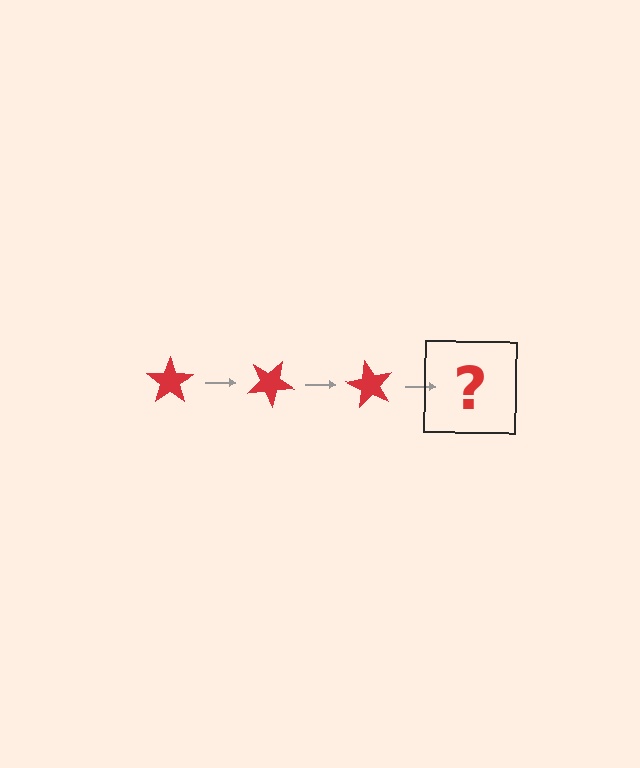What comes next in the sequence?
The next element should be a red star rotated 90 degrees.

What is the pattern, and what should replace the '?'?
The pattern is that the star rotates 30 degrees each step. The '?' should be a red star rotated 90 degrees.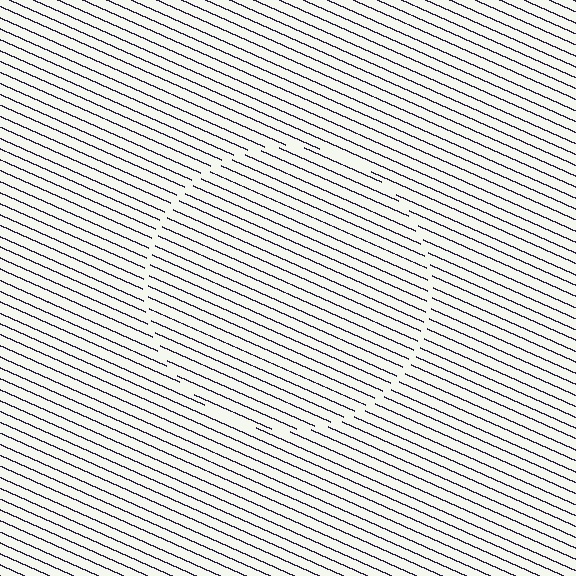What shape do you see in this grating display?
An illusory circle. The interior of the shape contains the same grating, shifted by half a period — the contour is defined by the phase discontinuity where line-ends from the inner and outer gratings abut.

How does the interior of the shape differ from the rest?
The interior of the shape contains the same grating, shifted by half a period — the contour is defined by the phase discontinuity where line-ends from the inner and outer gratings abut.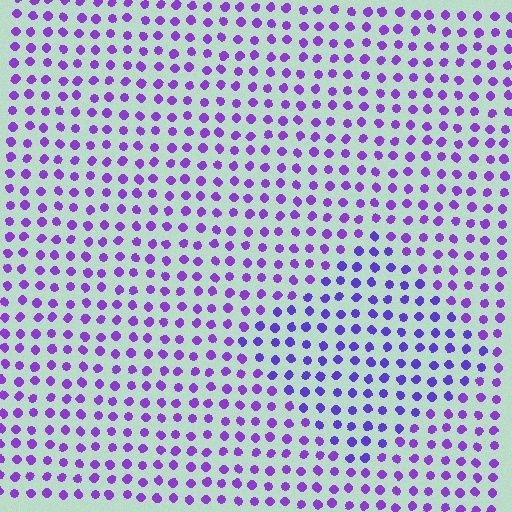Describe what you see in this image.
The image is filled with small purple elements in a uniform arrangement. A diamond-shaped region is visible where the elements are tinted to a slightly different hue, forming a subtle color boundary.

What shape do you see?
I see a diamond.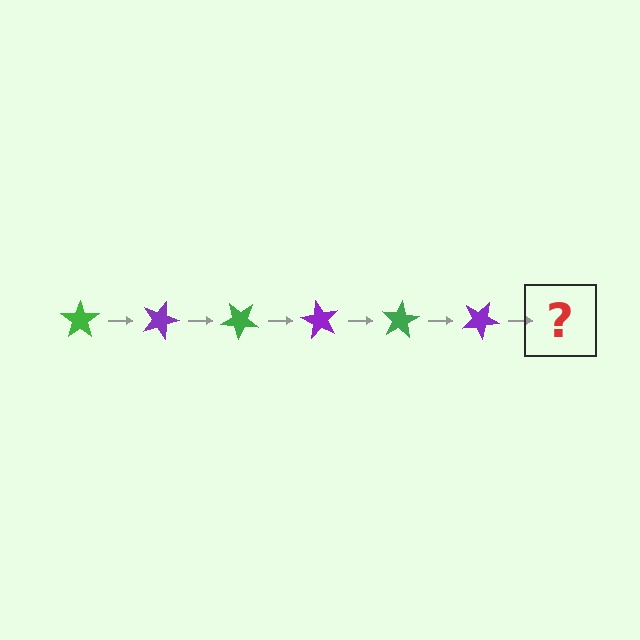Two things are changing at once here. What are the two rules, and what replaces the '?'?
The two rules are that it rotates 20 degrees each step and the color cycles through green and purple. The '?' should be a green star, rotated 120 degrees from the start.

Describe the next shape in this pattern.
It should be a green star, rotated 120 degrees from the start.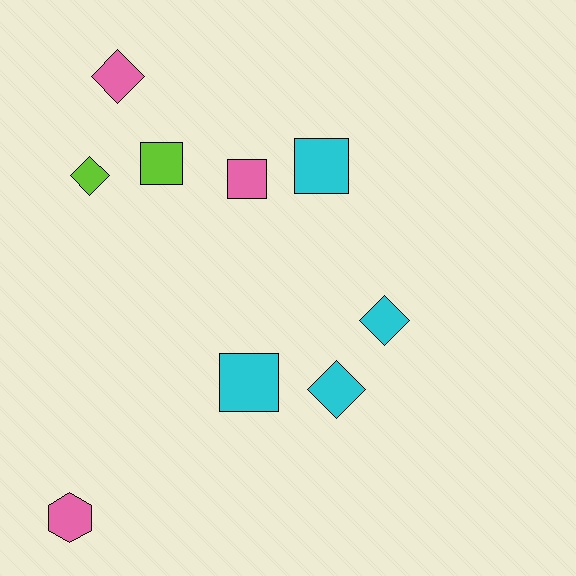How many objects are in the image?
There are 9 objects.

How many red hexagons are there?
There are no red hexagons.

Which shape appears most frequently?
Diamond, with 4 objects.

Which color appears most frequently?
Cyan, with 4 objects.